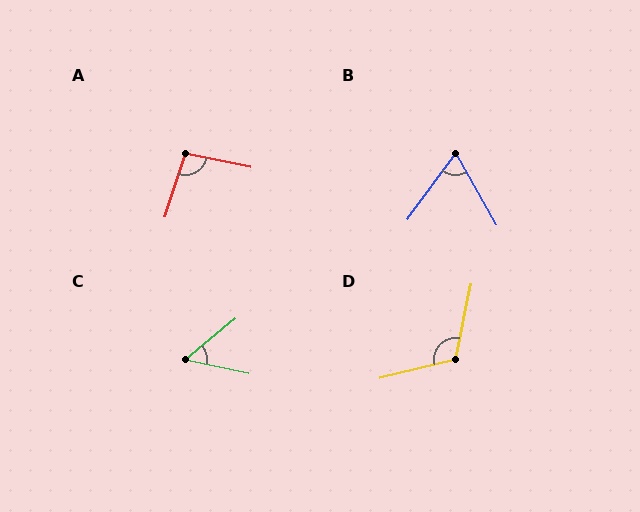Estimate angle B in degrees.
Approximately 65 degrees.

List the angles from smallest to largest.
C (51°), B (65°), A (96°), D (115°).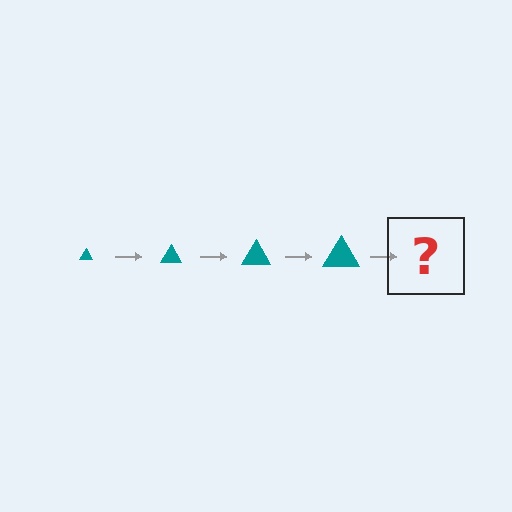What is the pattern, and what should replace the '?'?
The pattern is that the triangle gets progressively larger each step. The '?' should be a teal triangle, larger than the previous one.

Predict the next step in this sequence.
The next step is a teal triangle, larger than the previous one.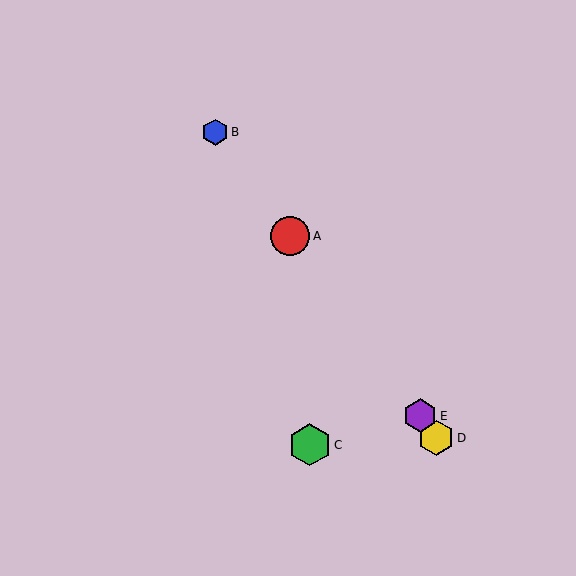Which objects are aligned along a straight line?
Objects A, B, D, E are aligned along a straight line.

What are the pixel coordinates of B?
Object B is at (215, 132).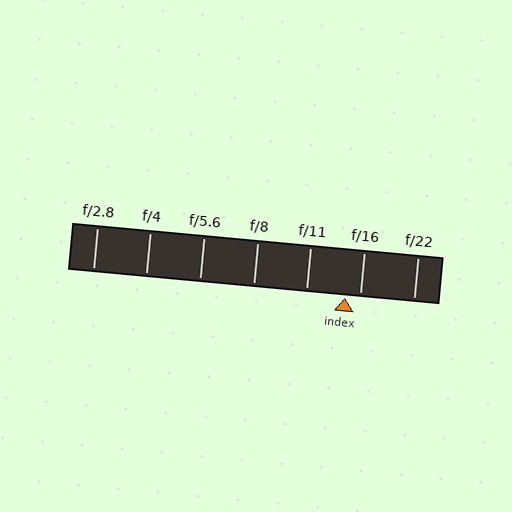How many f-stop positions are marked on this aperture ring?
There are 7 f-stop positions marked.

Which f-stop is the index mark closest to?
The index mark is closest to f/16.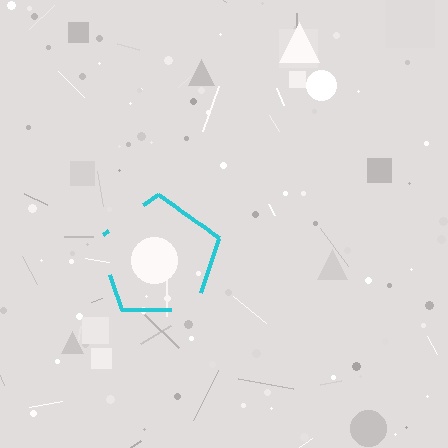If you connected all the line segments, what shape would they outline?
They would outline a pentagon.